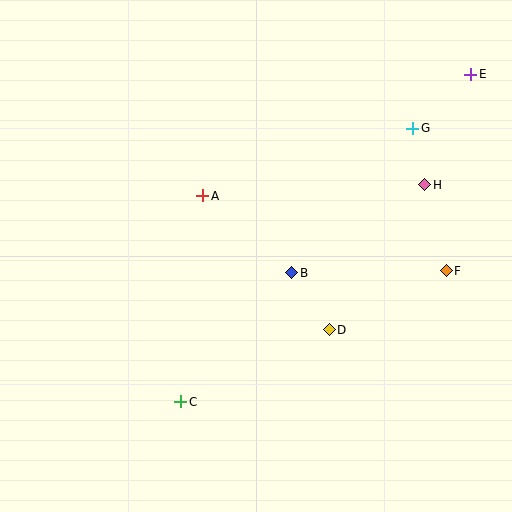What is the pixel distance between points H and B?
The distance between H and B is 159 pixels.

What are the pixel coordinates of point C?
Point C is at (181, 402).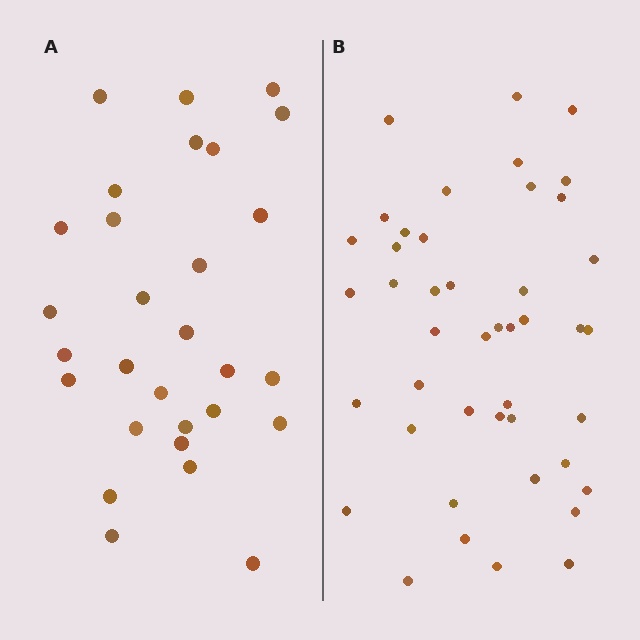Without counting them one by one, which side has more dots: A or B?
Region B (the right region) has more dots.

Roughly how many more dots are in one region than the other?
Region B has approximately 15 more dots than region A.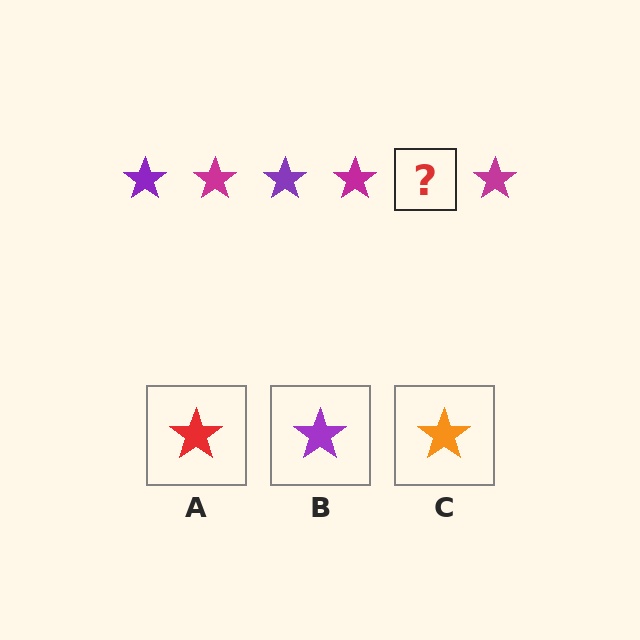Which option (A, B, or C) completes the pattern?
B.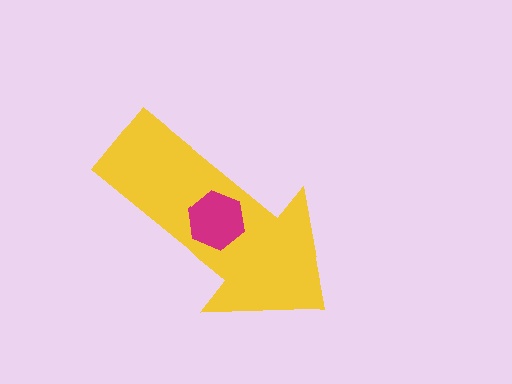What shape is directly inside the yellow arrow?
The magenta hexagon.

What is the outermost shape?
The yellow arrow.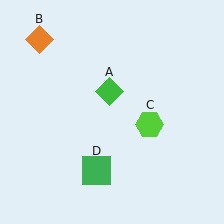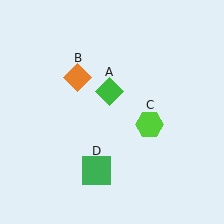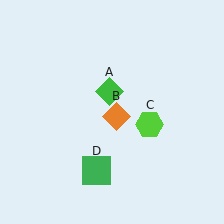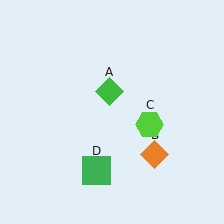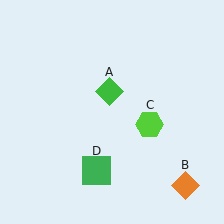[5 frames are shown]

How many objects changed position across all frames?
1 object changed position: orange diamond (object B).